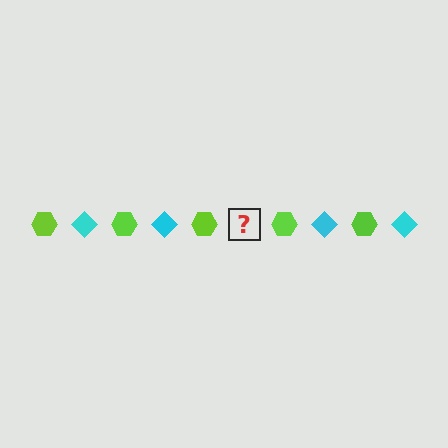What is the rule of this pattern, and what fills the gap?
The rule is that the pattern alternates between lime hexagon and cyan diamond. The gap should be filled with a cyan diamond.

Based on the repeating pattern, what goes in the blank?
The blank should be a cyan diamond.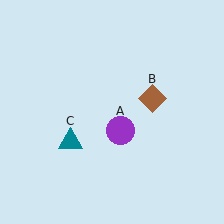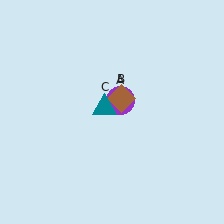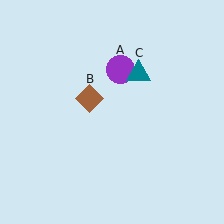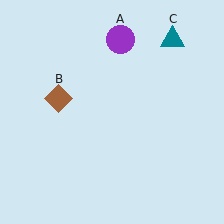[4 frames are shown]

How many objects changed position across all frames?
3 objects changed position: purple circle (object A), brown diamond (object B), teal triangle (object C).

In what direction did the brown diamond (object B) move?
The brown diamond (object B) moved left.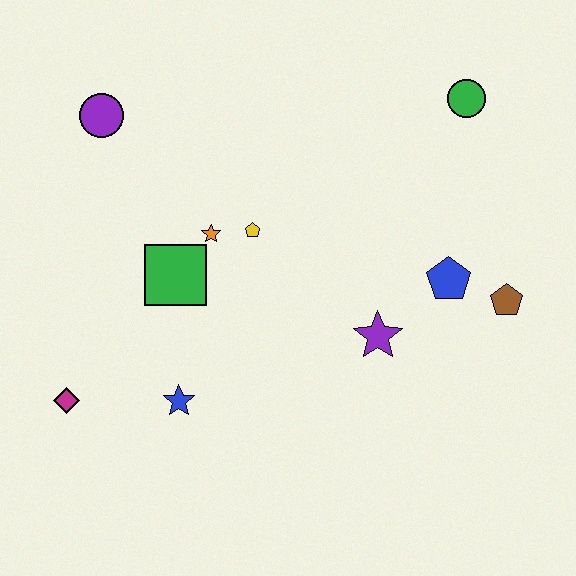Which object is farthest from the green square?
The green circle is farthest from the green square.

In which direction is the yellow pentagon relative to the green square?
The yellow pentagon is to the right of the green square.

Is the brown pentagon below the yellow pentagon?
Yes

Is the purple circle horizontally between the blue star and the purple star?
No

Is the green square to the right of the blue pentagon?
No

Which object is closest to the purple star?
The blue pentagon is closest to the purple star.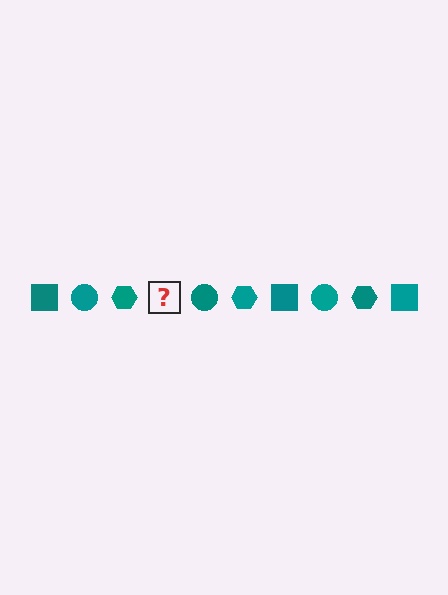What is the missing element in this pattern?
The missing element is a teal square.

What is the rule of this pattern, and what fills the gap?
The rule is that the pattern cycles through square, circle, hexagon shapes in teal. The gap should be filled with a teal square.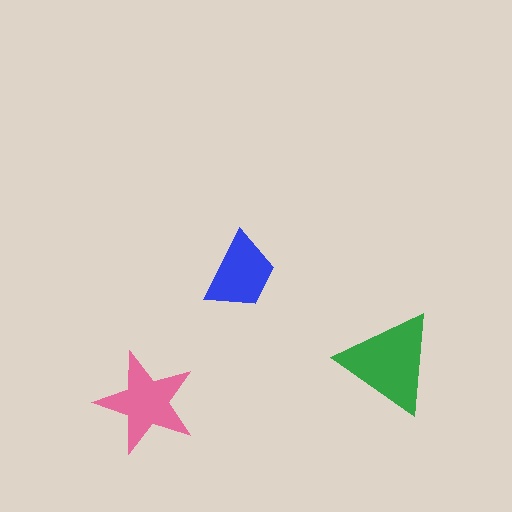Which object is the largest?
The green triangle.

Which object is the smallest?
The blue trapezoid.